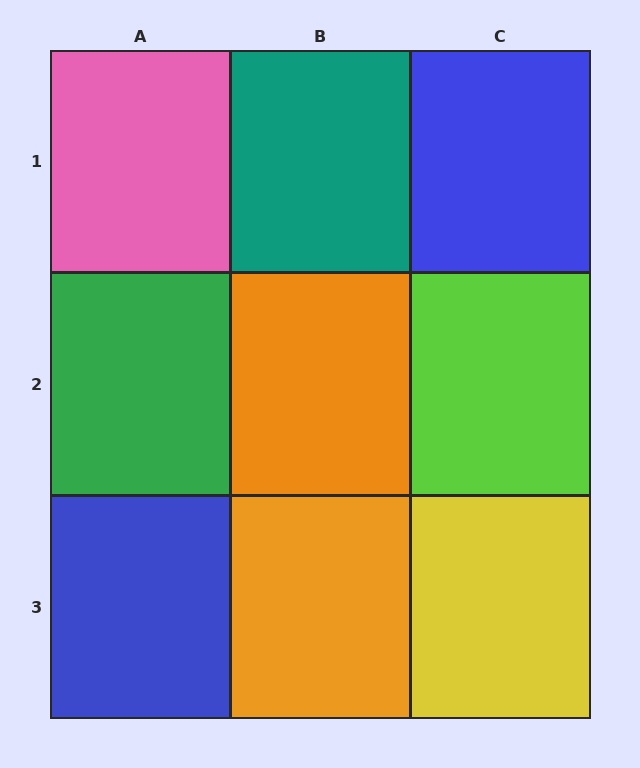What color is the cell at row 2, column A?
Green.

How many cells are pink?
1 cell is pink.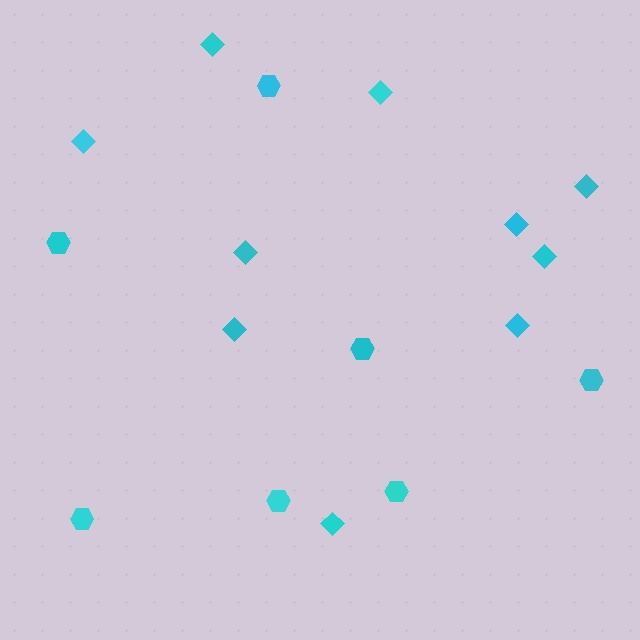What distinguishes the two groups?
There are 2 groups: one group of hexagons (7) and one group of diamonds (10).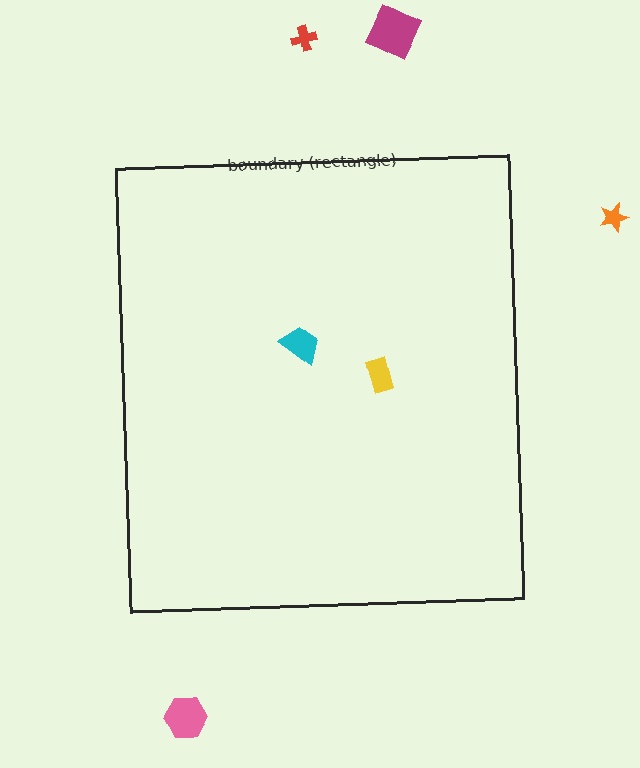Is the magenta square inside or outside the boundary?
Outside.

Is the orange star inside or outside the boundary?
Outside.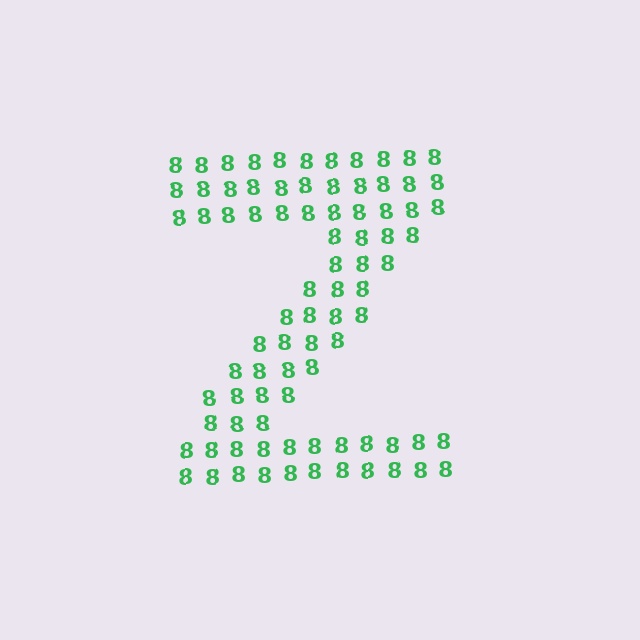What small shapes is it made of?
It is made of small digit 8's.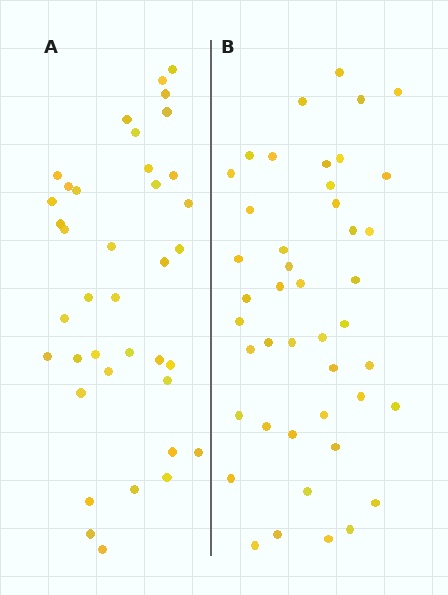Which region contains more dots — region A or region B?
Region B (the right region) has more dots.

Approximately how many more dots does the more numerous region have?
Region B has about 6 more dots than region A.